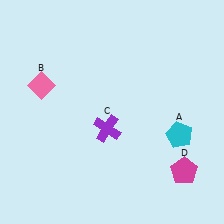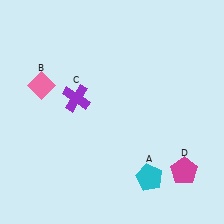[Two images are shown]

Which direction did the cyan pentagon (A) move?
The cyan pentagon (A) moved down.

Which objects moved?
The objects that moved are: the cyan pentagon (A), the purple cross (C).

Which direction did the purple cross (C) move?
The purple cross (C) moved left.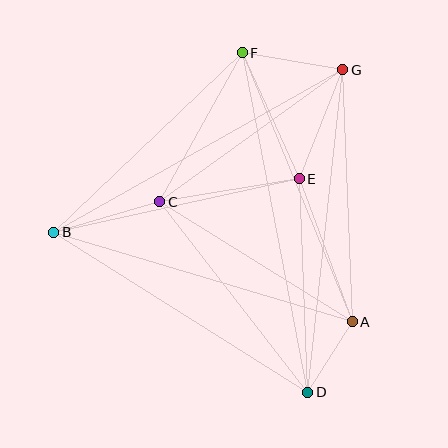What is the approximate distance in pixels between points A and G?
The distance between A and G is approximately 252 pixels.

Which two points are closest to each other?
Points A and D are closest to each other.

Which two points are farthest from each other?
Points D and F are farthest from each other.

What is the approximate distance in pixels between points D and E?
The distance between D and E is approximately 214 pixels.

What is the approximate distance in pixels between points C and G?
The distance between C and G is approximately 226 pixels.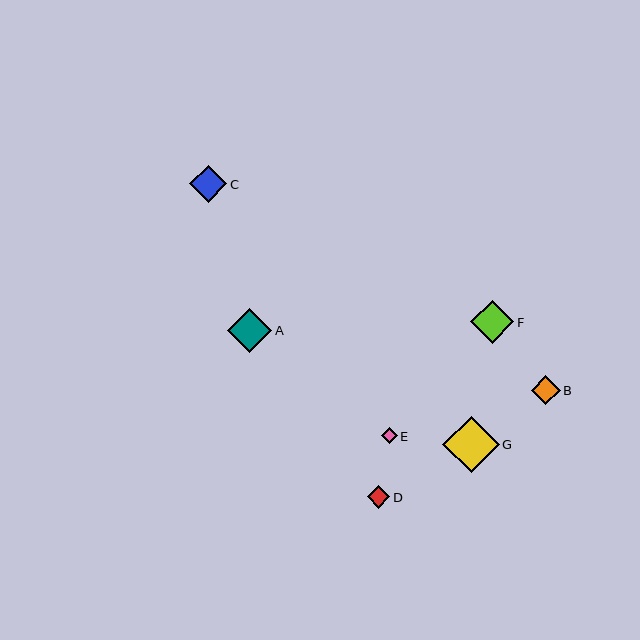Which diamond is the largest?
Diamond G is the largest with a size of approximately 56 pixels.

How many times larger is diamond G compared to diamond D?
Diamond G is approximately 2.5 times the size of diamond D.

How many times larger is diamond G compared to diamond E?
Diamond G is approximately 3.5 times the size of diamond E.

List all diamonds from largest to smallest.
From largest to smallest: G, A, F, C, B, D, E.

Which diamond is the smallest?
Diamond E is the smallest with a size of approximately 16 pixels.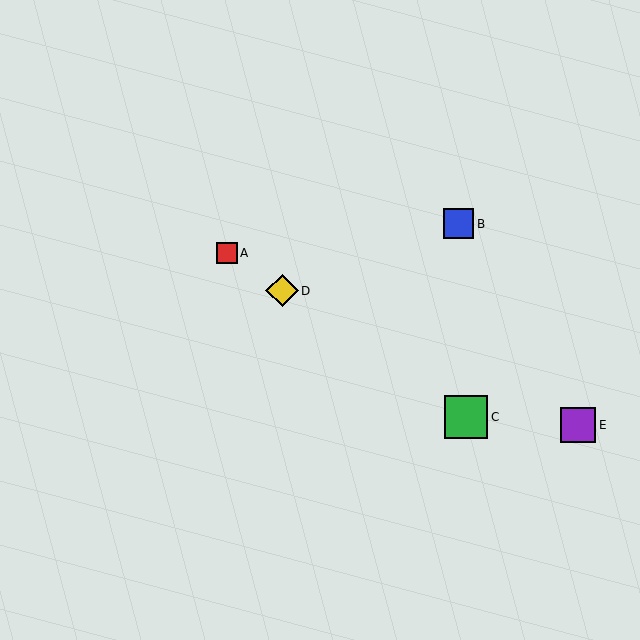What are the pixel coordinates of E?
Object E is at (578, 425).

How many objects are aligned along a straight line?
3 objects (A, C, D) are aligned along a straight line.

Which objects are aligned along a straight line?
Objects A, C, D are aligned along a straight line.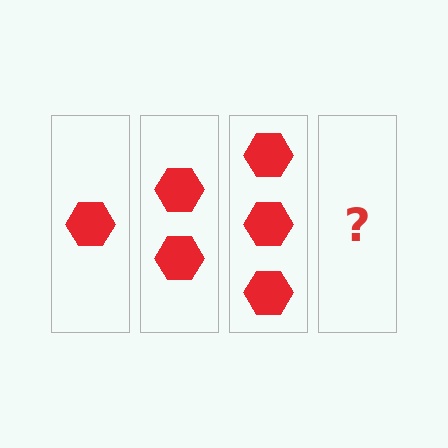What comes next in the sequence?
The next element should be 4 hexagons.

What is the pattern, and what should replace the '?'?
The pattern is that each step adds one more hexagon. The '?' should be 4 hexagons.